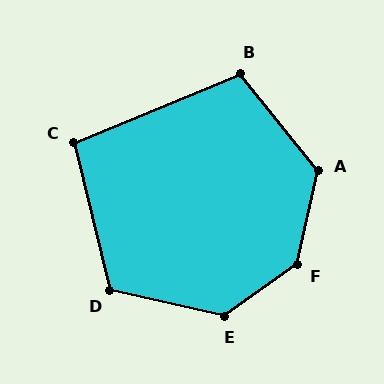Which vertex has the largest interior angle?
F, at approximately 137 degrees.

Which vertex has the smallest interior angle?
C, at approximately 99 degrees.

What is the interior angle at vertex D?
Approximately 116 degrees (obtuse).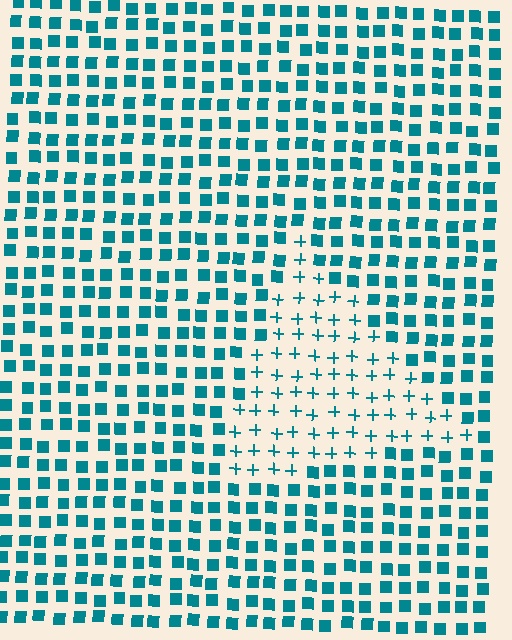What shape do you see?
I see a triangle.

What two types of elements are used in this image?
The image uses plus signs inside the triangle region and squares outside it.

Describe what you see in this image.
The image is filled with small teal elements arranged in a uniform grid. A triangle-shaped region contains plus signs, while the surrounding area contains squares. The boundary is defined purely by the change in element shape.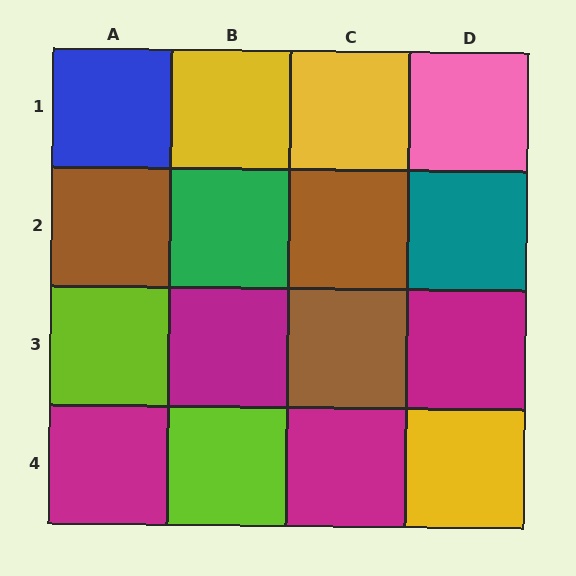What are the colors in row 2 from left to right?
Brown, green, brown, teal.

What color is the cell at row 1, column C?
Yellow.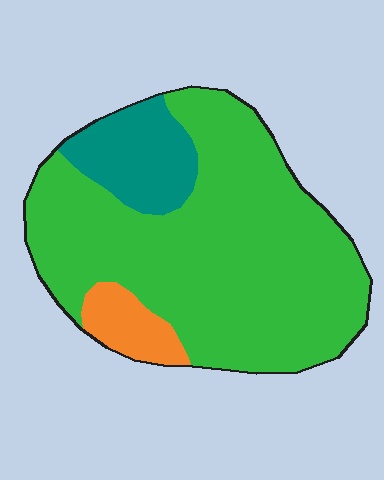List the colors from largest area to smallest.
From largest to smallest: green, teal, orange.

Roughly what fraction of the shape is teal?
Teal takes up less than a quarter of the shape.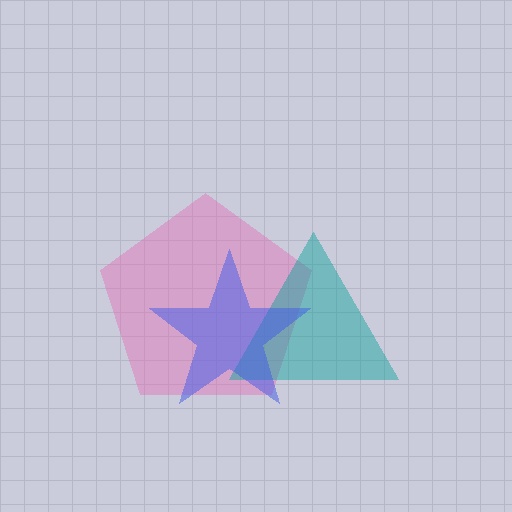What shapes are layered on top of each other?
The layered shapes are: a pink pentagon, a teal triangle, a blue star.